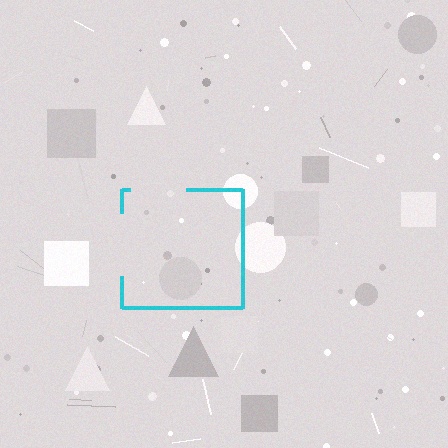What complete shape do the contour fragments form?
The contour fragments form a square.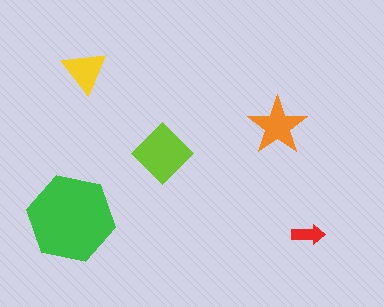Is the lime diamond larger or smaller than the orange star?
Larger.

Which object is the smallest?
The red arrow.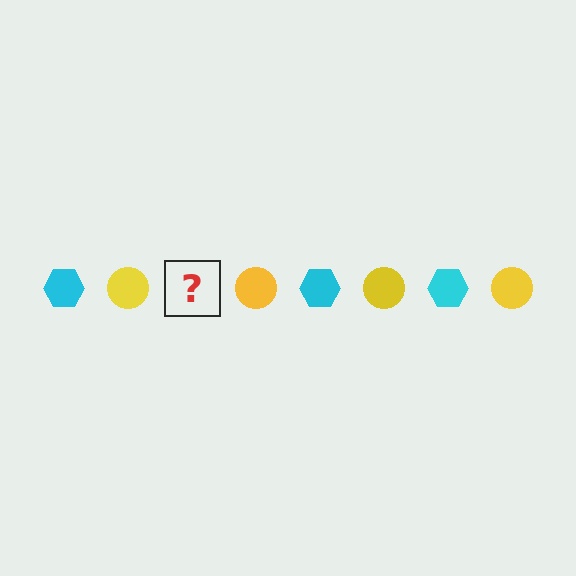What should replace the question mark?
The question mark should be replaced with a cyan hexagon.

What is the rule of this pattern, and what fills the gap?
The rule is that the pattern alternates between cyan hexagon and yellow circle. The gap should be filled with a cyan hexagon.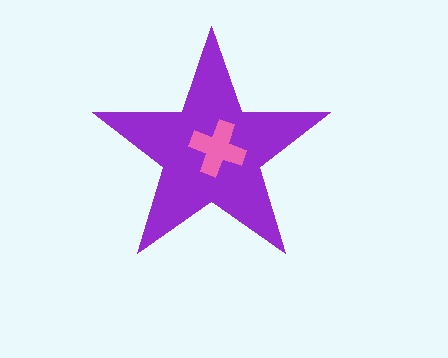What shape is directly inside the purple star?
The pink cross.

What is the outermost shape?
The purple star.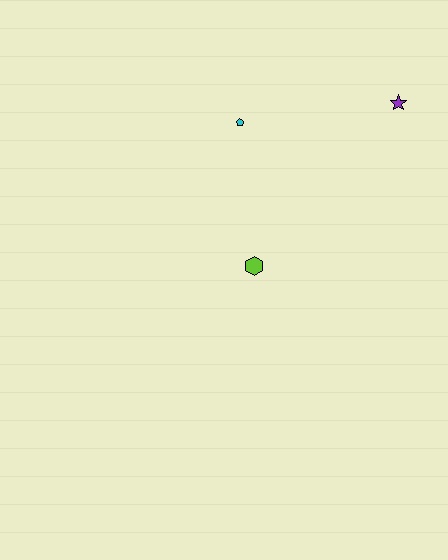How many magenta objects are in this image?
There are no magenta objects.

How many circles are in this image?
There are no circles.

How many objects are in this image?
There are 3 objects.